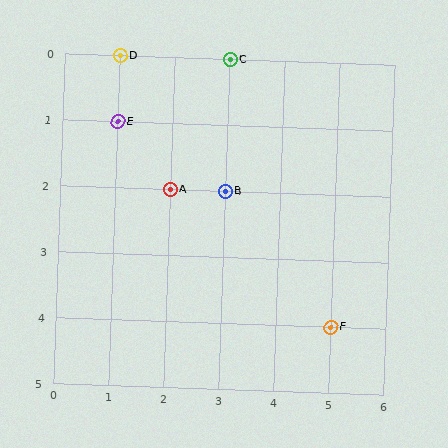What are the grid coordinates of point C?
Point C is at grid coordinates (3, 0).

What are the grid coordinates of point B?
Point B is at grid coordinates (3, 2).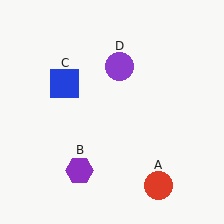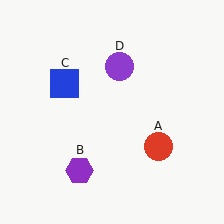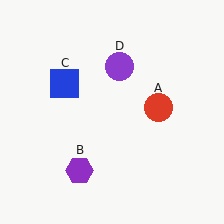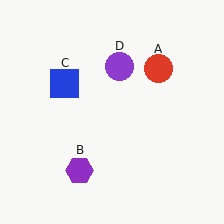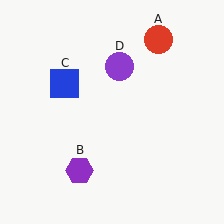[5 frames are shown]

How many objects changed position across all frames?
1 object changed position: red circle (object A).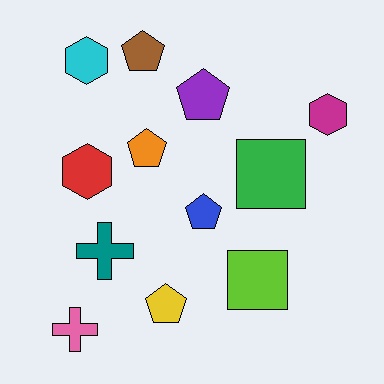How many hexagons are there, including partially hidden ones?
There are 3 hexagons.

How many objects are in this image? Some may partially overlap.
There are 12 objects.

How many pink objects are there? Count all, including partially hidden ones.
There is 1 pink object.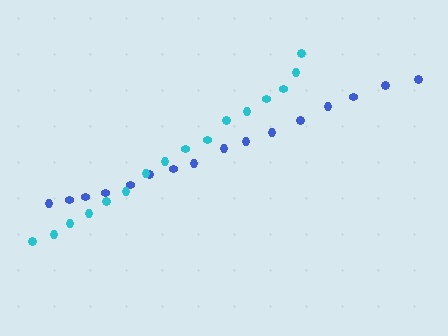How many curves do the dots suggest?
There are 2 distinct paths.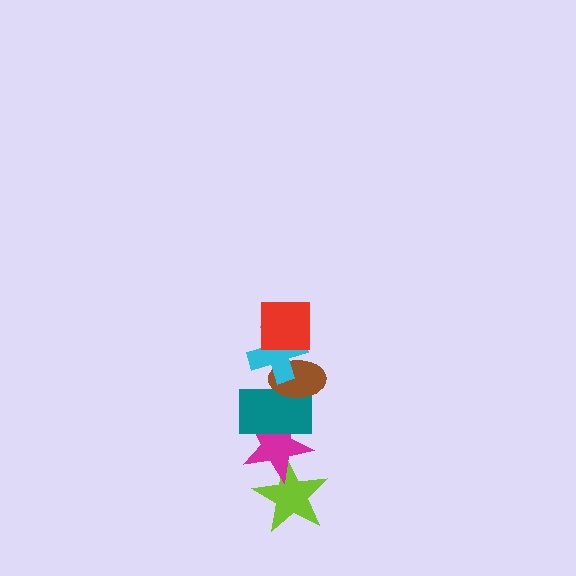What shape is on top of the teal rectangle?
The brown ellipse is on top of the teal rectangle.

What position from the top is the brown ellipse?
The brown ellipse is 3rd from the top.